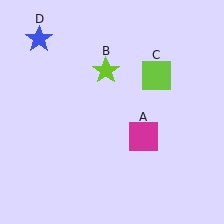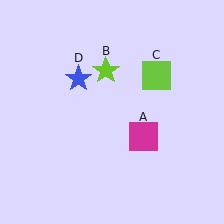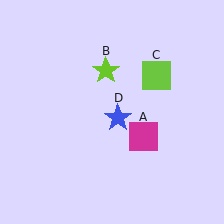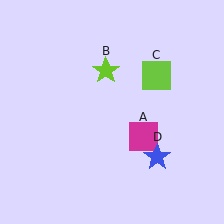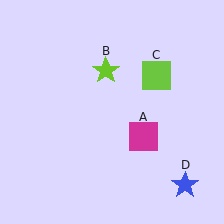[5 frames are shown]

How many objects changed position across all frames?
1 object changed position: blue star (object D).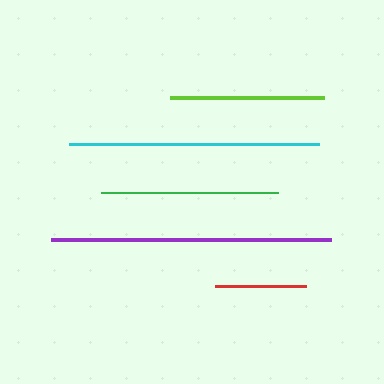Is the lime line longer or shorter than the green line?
The green line is longer than the lime line.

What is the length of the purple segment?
The purple segment is approximately 280 pixels long.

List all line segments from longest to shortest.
From longest to shortest: purple, cyan, green, lime, red.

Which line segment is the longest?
The purple line is the longest at approximately 280 pixels.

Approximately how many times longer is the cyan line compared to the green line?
The cyan line is approximately 1.4 times the length of the green line.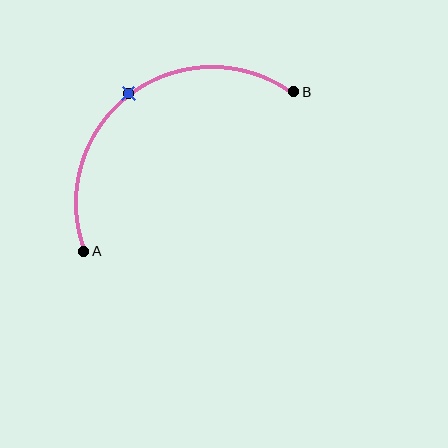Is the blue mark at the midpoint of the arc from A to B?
Yes. The blue mark lies on the arc at equal arc-length from both A and B — it is the arc midpoint.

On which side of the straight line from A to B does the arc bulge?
The arc bulges above and to the left of the straight line connecting A and B.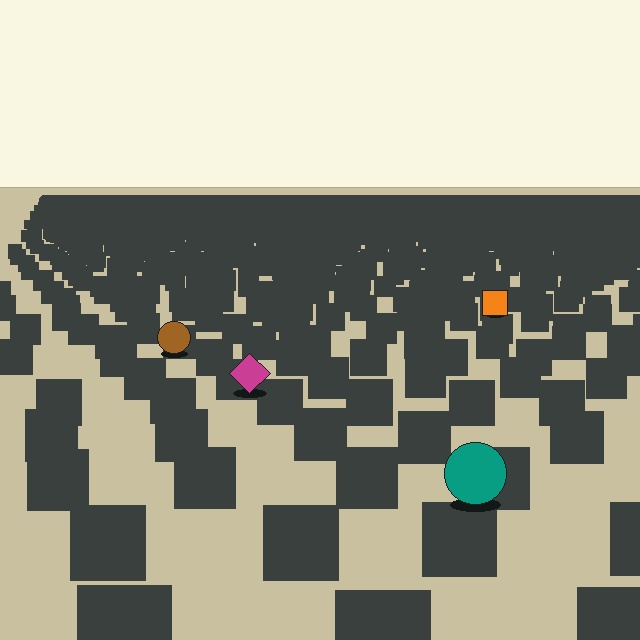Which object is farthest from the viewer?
The orange square is farthest from the viewer. It appears smaller and the ground texture around it is denser.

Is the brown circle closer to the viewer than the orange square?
Yes. The brown circle is closer — you can tell from the texture gradient: the ground texture is coarser near it.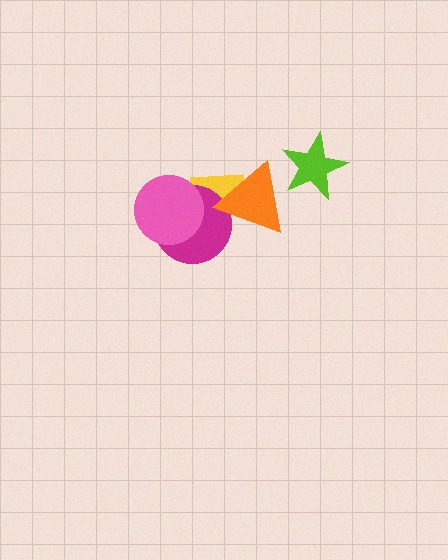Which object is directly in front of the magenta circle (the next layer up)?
The pink circle is directly in front of the magenta circle.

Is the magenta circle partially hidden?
Yes, it is partially covered by another shape.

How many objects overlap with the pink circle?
2 objects overlap with the pink circle.